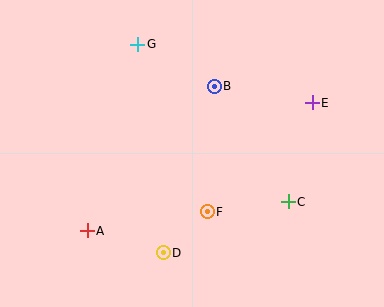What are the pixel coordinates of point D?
Point D is at (163, 253).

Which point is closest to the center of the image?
Point F at (207, 212) is closest to the center.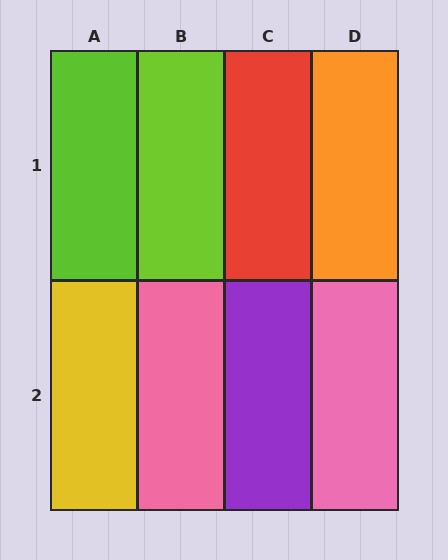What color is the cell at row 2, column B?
Pink.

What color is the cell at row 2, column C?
Purple.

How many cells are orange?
1 cell is orange.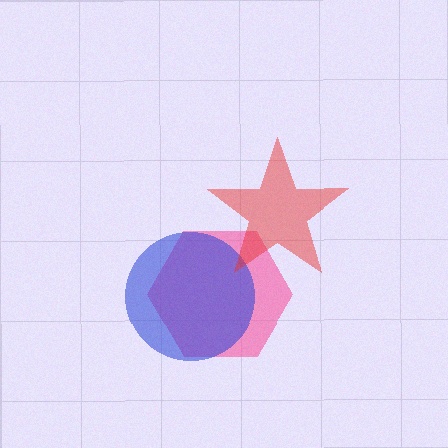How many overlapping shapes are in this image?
There are 3 overlapping shapes in the image.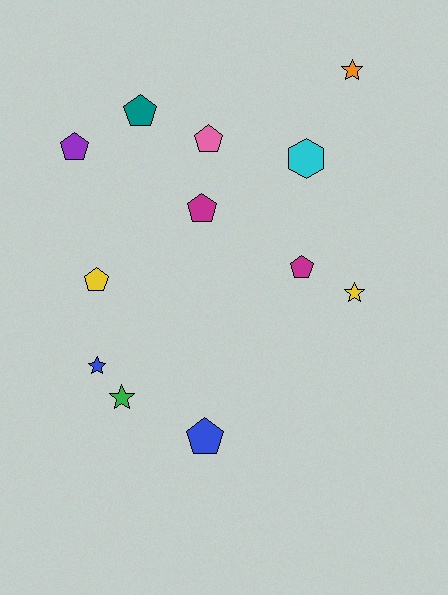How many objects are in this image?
There are 12 objects.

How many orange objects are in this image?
There is 1 orange object.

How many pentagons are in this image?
There are 7 pentagons.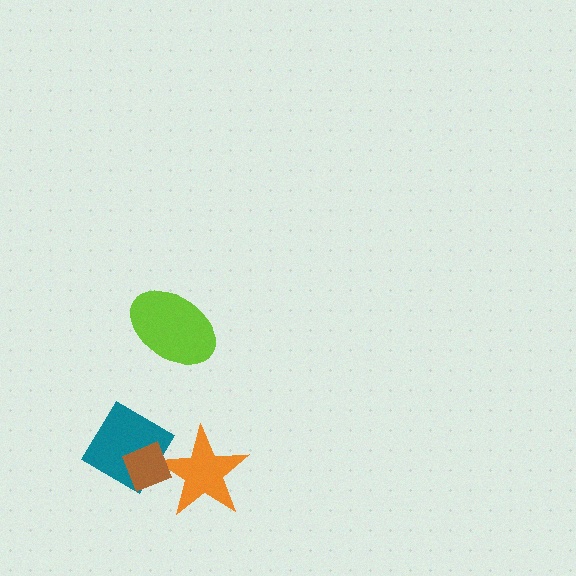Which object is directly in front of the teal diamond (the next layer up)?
The orange star is directly in front of the teal diamond.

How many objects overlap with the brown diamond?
2 objects overlap with the brown diamond.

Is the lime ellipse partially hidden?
No, no other shape covers it.